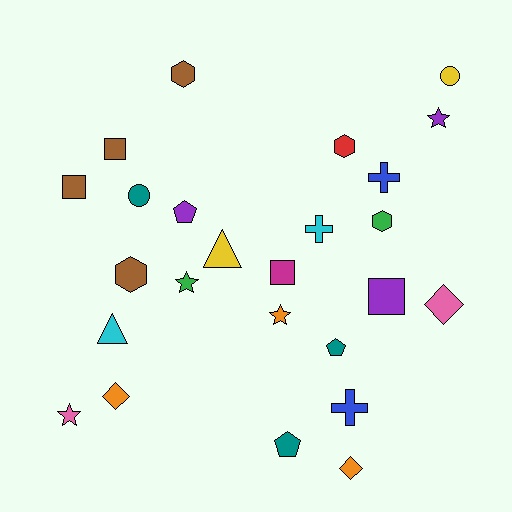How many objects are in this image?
There are 25 objects.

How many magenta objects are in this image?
There is 1 magenta object.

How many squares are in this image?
There are 4 squares.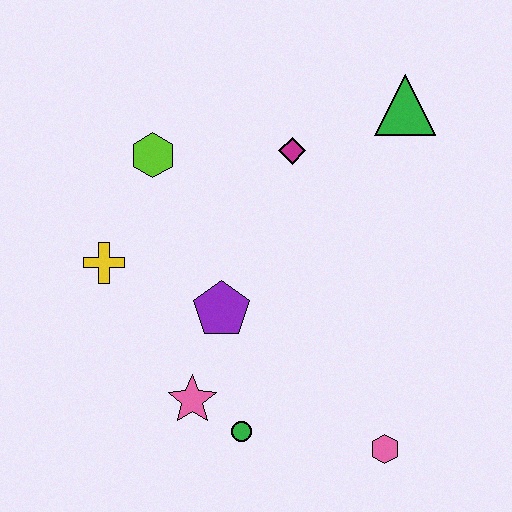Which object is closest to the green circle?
The pink star is closest to the green circle.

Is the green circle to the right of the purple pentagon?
Yes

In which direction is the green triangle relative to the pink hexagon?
The green triangle is above the pink hexagon.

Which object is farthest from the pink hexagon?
The lime hexagon is farthest from the pink hexagon.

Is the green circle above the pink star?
No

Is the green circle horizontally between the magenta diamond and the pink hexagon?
No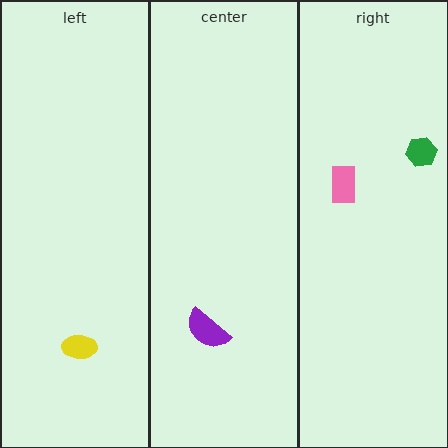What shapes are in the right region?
The pink rectangle, the green hexagon.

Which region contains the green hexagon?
The right region.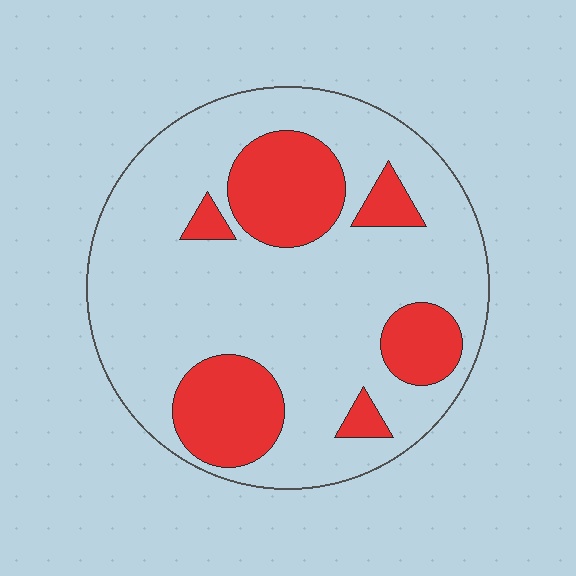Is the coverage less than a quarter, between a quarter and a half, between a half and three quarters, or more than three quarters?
Between a quarter and a half.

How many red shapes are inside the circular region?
6.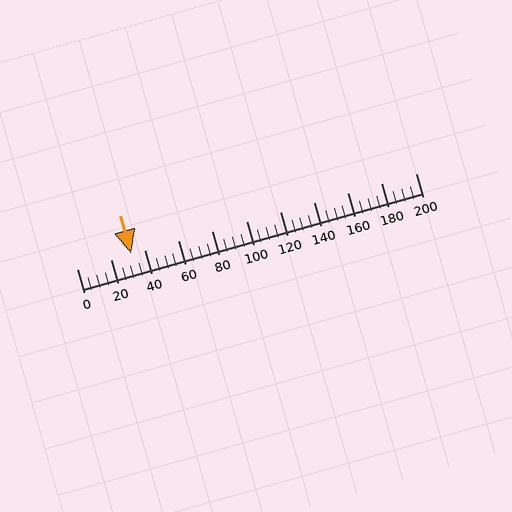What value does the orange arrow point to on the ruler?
The orange arrow points to approximately 32.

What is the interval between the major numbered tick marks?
The major tick marks are spaced 20 units apart.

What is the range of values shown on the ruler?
The ruler shows values from 0 to 200.